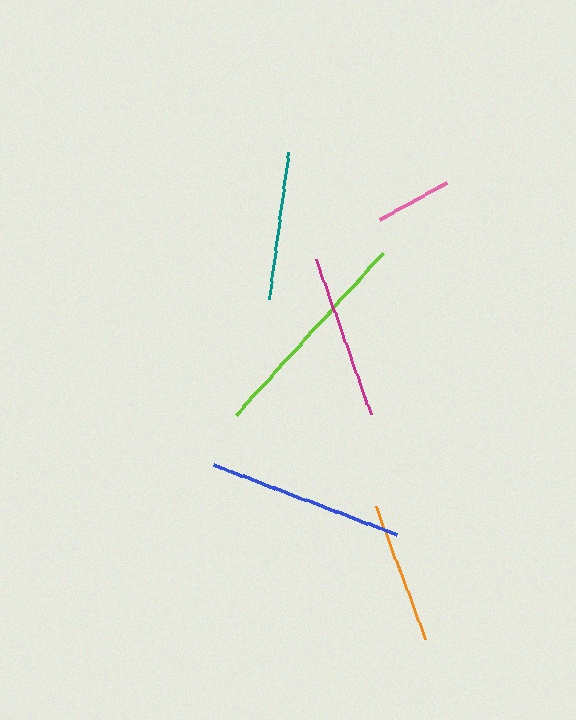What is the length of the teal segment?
The teal segment is approximately 148 pixels long.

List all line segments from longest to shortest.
From longest to shortest: lime, blue, magenta, teal, orange, pink.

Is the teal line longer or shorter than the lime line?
The lime line is longer than the teal line.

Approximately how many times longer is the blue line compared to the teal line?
The blue line is approximately 1.3 times the length of the teal line.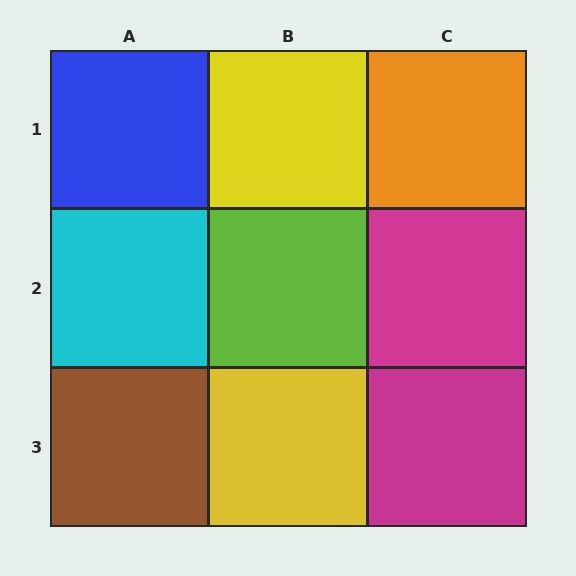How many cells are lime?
1 cell is lime.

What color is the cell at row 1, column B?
Yellow.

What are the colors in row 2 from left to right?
Cyan, lime, magenta.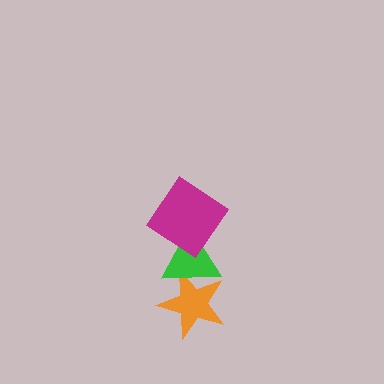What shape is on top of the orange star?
The green triangle is on top of the orange star.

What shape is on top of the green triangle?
The magenta diamond is on top of the green triangle.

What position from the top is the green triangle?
The green triangle is 2nd from the top.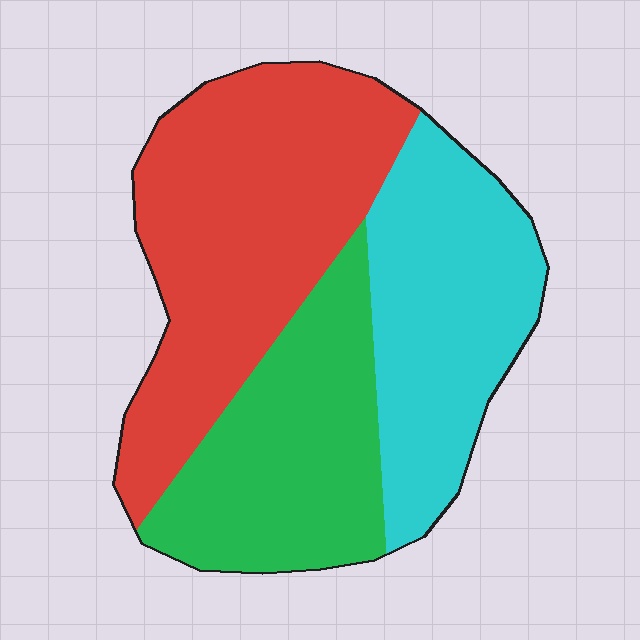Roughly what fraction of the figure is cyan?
Cyan covers about 30% of the figure.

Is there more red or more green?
Red.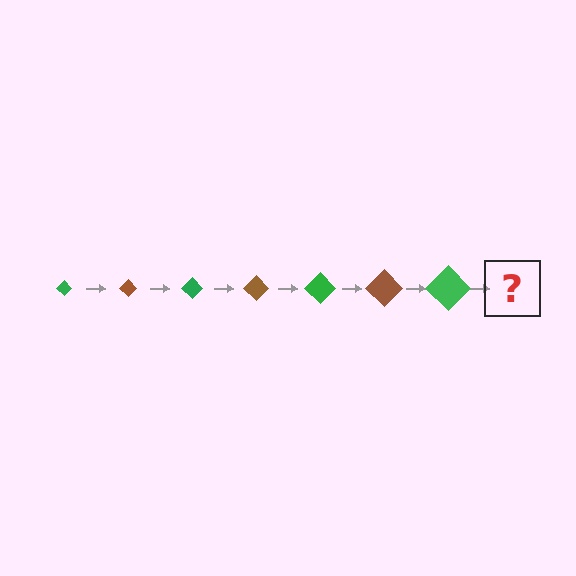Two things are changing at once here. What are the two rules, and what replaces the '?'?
The two rules are that the diamond grows larger each step and the color cycles through green and brown. The '?' should be a brown diamond, larger than the previous one.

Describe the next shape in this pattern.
It should be a brown diamond, larger than the previous one.